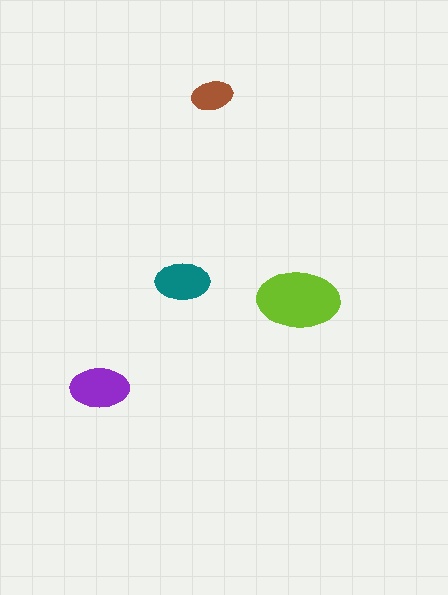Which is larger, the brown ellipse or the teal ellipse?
The teal one.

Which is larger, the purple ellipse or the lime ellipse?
The lime one.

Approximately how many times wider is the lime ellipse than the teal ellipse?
About 1.5 times wider.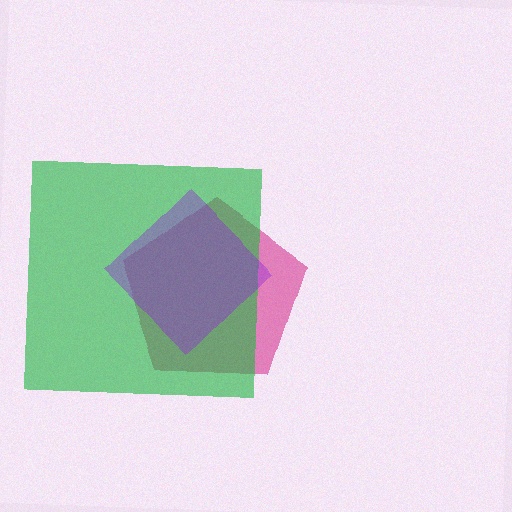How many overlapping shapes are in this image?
There are 3 overlapping shapes in the image.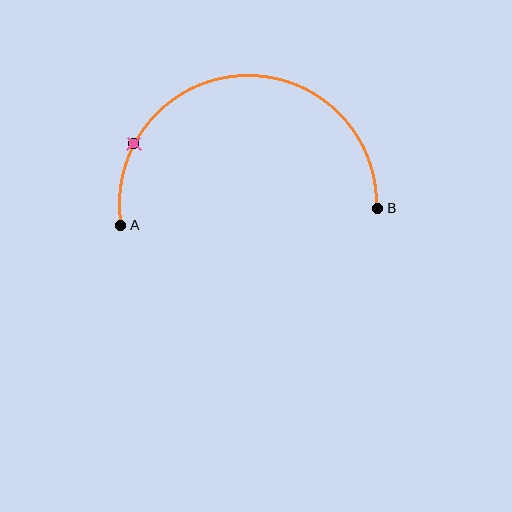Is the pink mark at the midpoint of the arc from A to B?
No. The pink mark lies on the arc but is closer to endpoint A. The arc midpoint would be at the point on the curve equidistant along the arc from both A and B.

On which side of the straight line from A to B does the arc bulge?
The arc bulges above the straight line connecting A and B.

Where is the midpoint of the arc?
The arc midpoint is the point on the curve farthest from the straight line joining A and B. It sits above that line.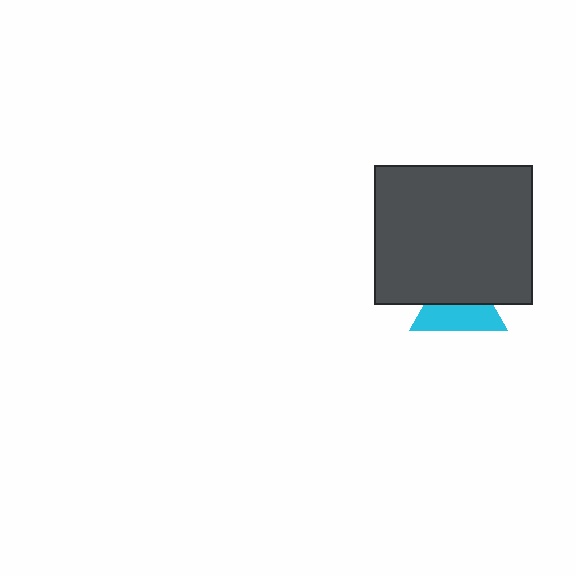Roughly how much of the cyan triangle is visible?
About half of it is visible (roughly 50%).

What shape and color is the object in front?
The object in front is a dark gray rectangle.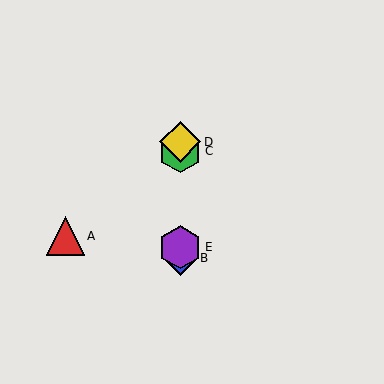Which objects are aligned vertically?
Objects B, C, D, E are aligned vertically.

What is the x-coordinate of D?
Object D is at x≈180.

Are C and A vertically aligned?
No, C is at x≈180 and A is at x≈65.